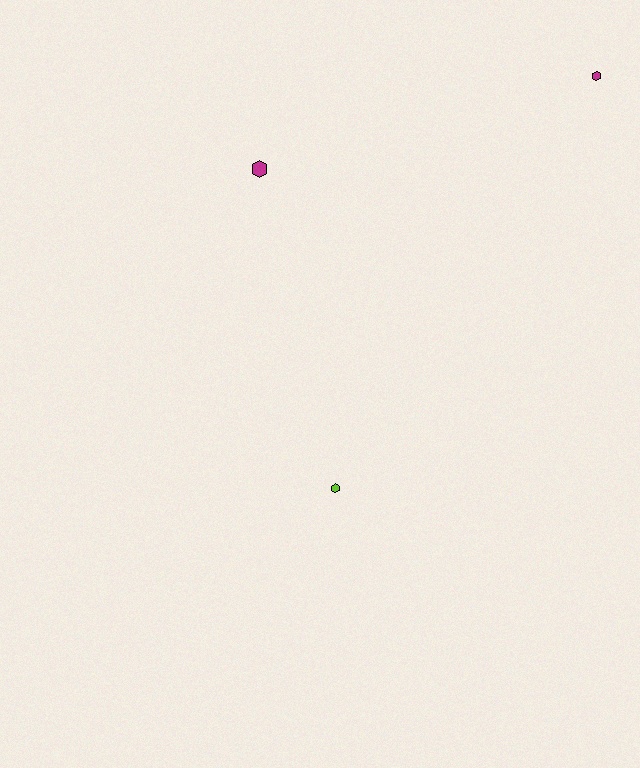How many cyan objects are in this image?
There are no cyan objects.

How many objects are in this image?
There are 3 objects.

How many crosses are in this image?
There are no crosses.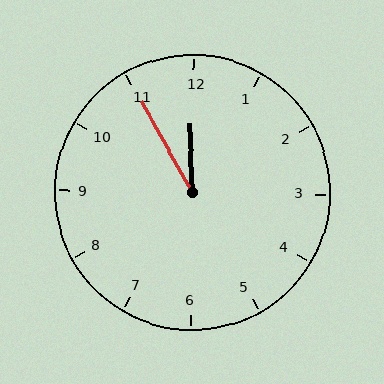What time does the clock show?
11:55.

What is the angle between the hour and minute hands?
Approximately 28 degrees.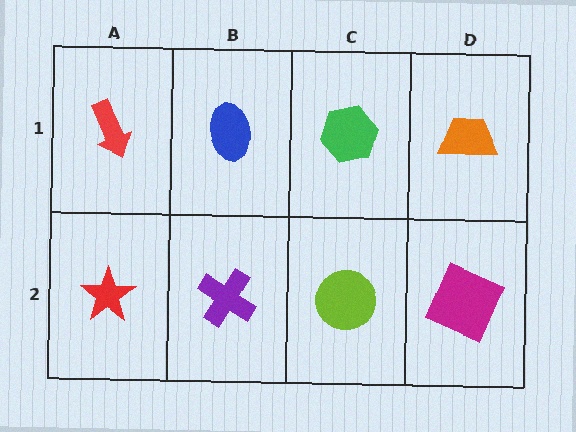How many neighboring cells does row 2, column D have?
2.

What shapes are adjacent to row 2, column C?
A green hexagon (row 1, column C), a purple cross (row 2, column B), a magenta square (row 2, column D).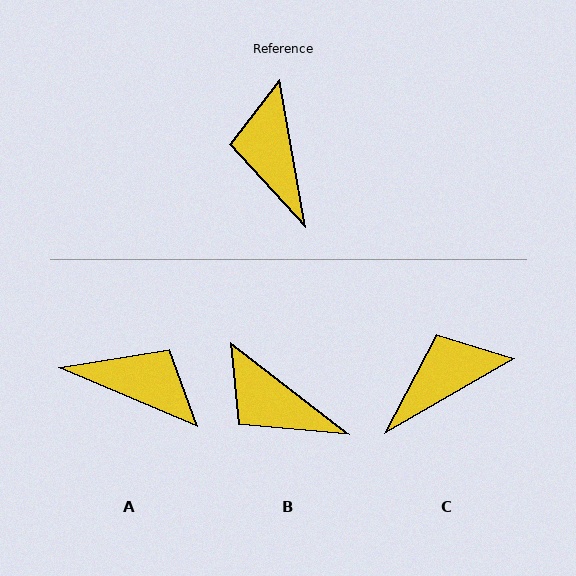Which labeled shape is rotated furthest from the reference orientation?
A, about 123 degrees away.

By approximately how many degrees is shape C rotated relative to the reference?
Approximately 70 degrees clockwise.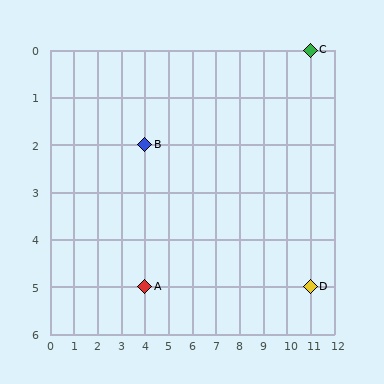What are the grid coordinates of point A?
Point A is at grid coordinates (4, 5).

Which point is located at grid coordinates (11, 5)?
Point D is at (11, 5).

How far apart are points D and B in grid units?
Points D and B are 7 columns and 3 rows apart (about 7.6 grid units diagonally).